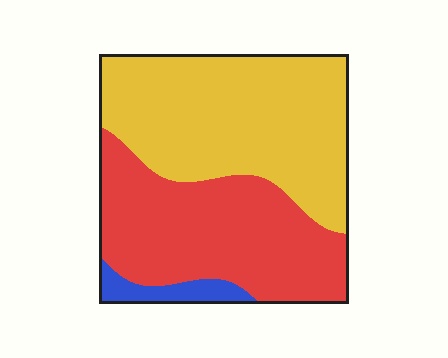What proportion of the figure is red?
Red covers 43% of the figure.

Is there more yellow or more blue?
Yellow.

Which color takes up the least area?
Blue, at roughly 5%.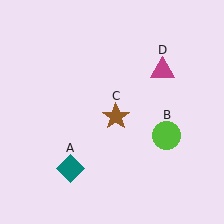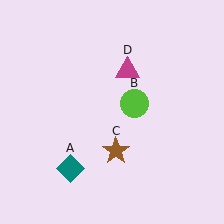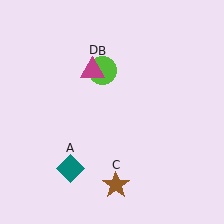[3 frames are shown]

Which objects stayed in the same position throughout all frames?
Teal diamond (object A) remained stationary.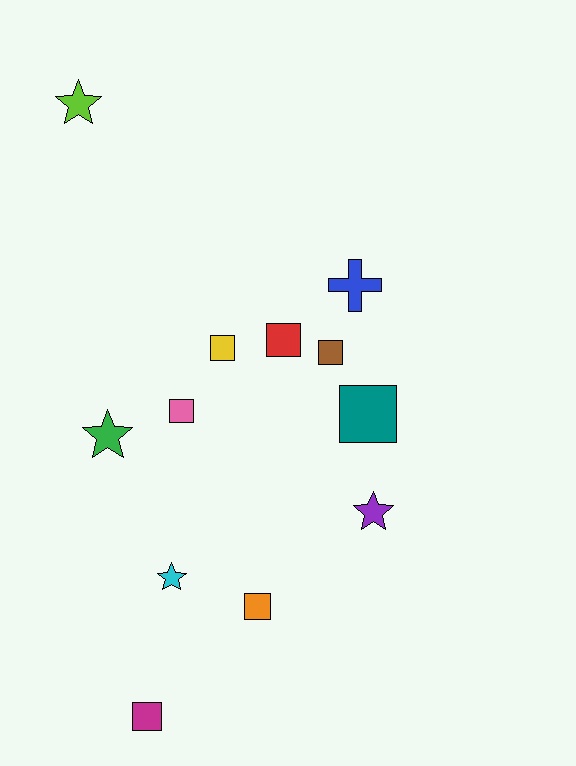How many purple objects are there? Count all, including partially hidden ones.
There is 1 purple object.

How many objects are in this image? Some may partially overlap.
There are 12 objects.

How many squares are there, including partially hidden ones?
There are 7 squares.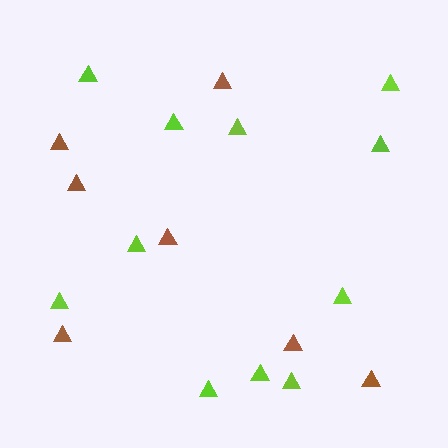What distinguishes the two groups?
There are 2 groups: one group of lime triangles (11) and one group of brown triangles (7).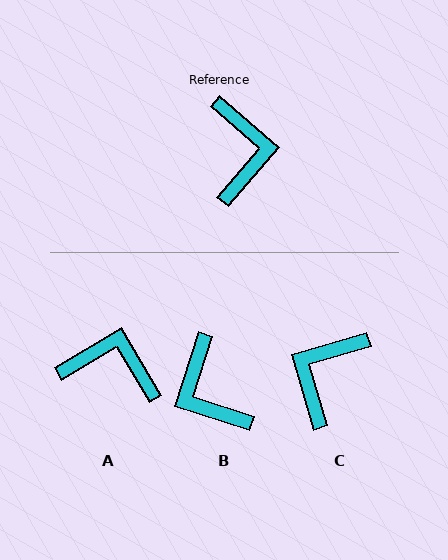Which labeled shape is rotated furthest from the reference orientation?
B, about 157 degrees away.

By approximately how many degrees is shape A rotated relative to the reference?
Approximately 71 degrees counter-clockwise.